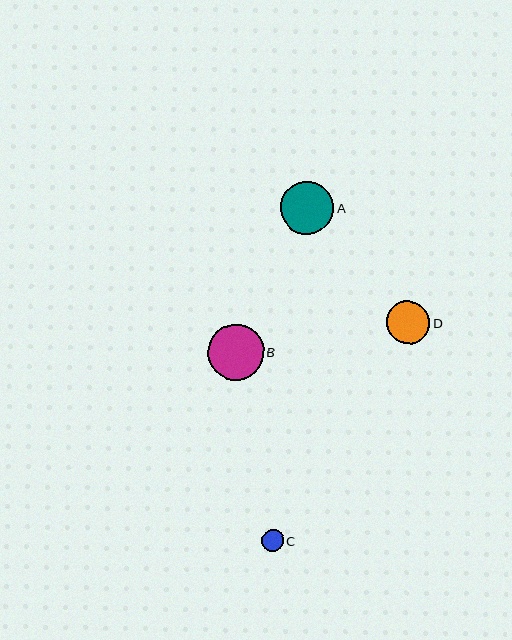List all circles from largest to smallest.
From largest to smallest: B, A, D, C.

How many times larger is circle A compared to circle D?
Circle A is approximately 1.2 times the size of circle D.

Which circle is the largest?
Circle B is the largest with a size of approximately 56 pixels.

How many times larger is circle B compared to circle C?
Circle B is approximately 2.6 times the size of circle C.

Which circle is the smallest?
Circle C is the smallest with a size of approximately 22 pixels.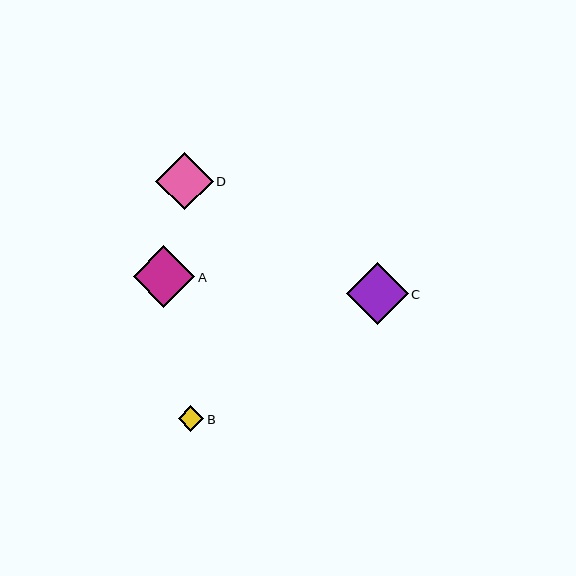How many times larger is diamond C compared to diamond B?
Diamond C is approximately 2.4 times the size of diamond B.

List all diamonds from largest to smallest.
From largest to smallest: C, A, D, B.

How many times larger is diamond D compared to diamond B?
Diamond D is approximately 2.3 times the size of diamond B.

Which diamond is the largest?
Diamond C is the largest with a size of approximately 62 pixels.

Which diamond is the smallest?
Diamond B is the smallest with a size of approximately 25 pixels.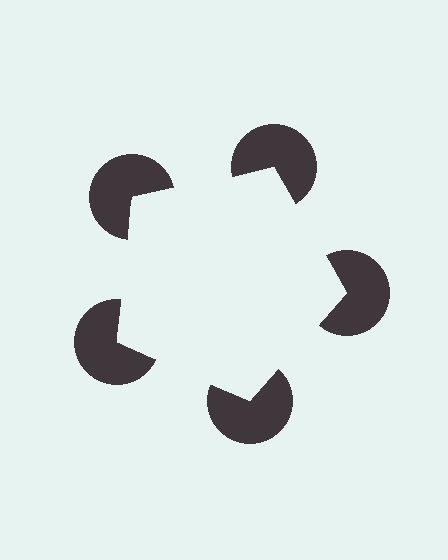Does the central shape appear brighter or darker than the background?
It typically appears slightly brighter than the background, even though no actual brightness change is drawn.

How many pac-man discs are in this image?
There are 5 — one at each vertex of the illusory pentagon.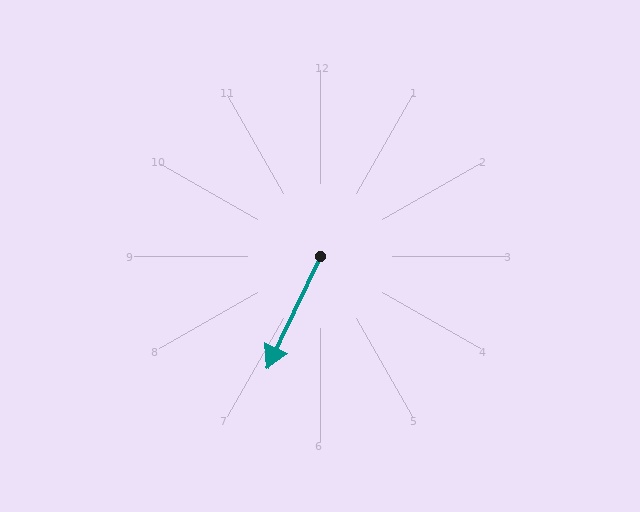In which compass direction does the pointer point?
Southwest.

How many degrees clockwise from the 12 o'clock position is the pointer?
Approximately 206 degrees.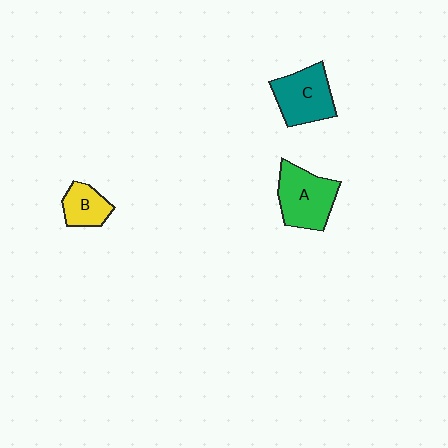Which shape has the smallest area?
Shape B (yellow).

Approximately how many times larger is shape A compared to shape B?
Approximately 1.8 times.